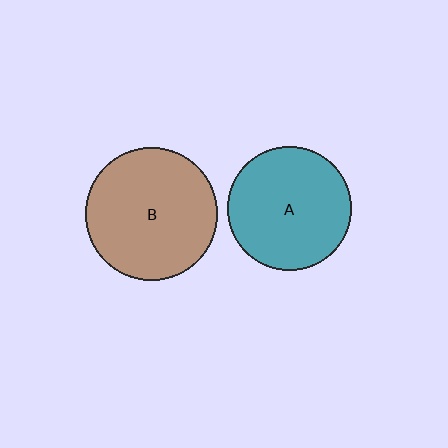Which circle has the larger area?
Circle B (brown).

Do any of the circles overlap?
No, none of the circles overlap.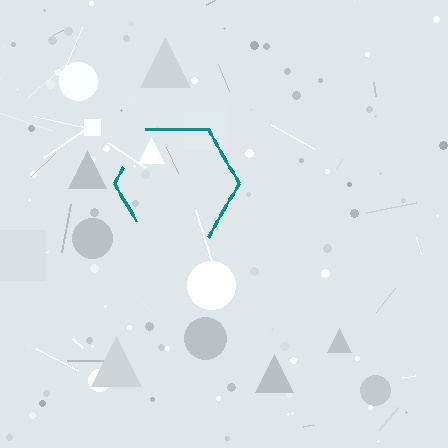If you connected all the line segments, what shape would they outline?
They would outline a hexagon.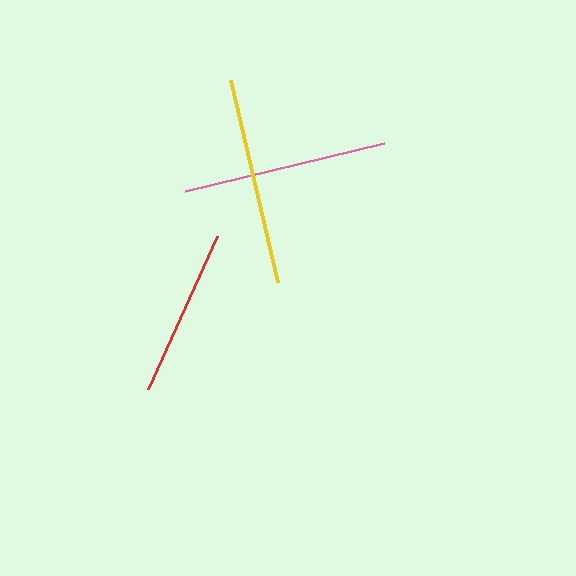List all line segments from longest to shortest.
From longest to shortest: yellow, pink, red.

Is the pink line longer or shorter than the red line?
The pink line is longer than the red line.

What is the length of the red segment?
The red segment is approximately 167 pixels long.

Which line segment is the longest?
The yellow line is the longest at approximately 207 pixels.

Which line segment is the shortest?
The red line is the shortest at approximately 167 pixels.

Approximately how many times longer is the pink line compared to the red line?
The pink line is approximately 1.2 times the length of the red line.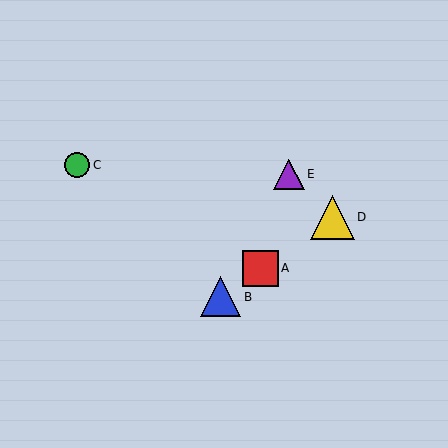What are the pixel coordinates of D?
Object D is at (332, 217).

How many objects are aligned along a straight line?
3 objects (A, B, D) are aligned along a straight line.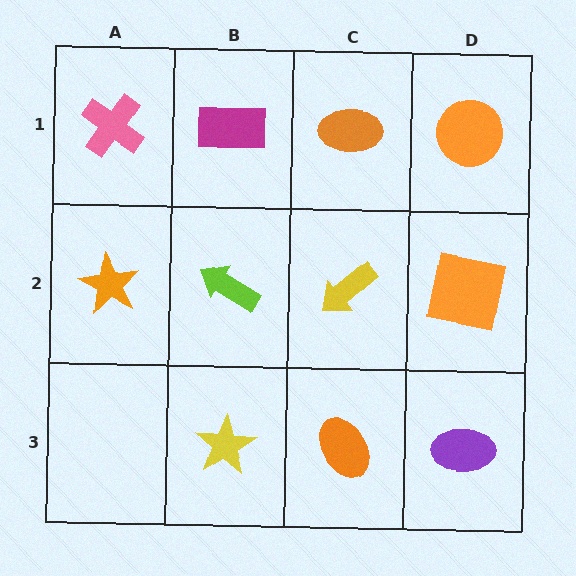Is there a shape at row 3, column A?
No, that cell is empty.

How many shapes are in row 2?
4 shapes.